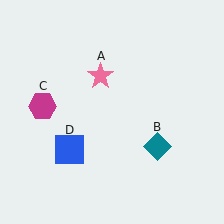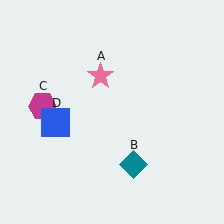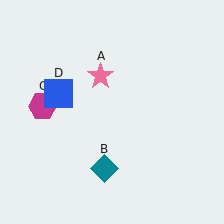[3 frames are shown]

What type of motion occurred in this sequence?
The teal diamond (object B), blue square (object D) rotated clockwise around the center of the scene.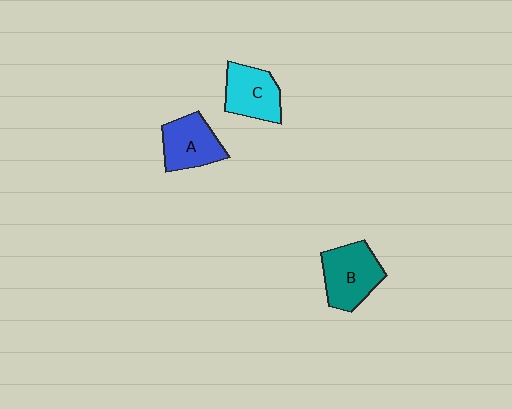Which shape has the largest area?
Shape B (teal).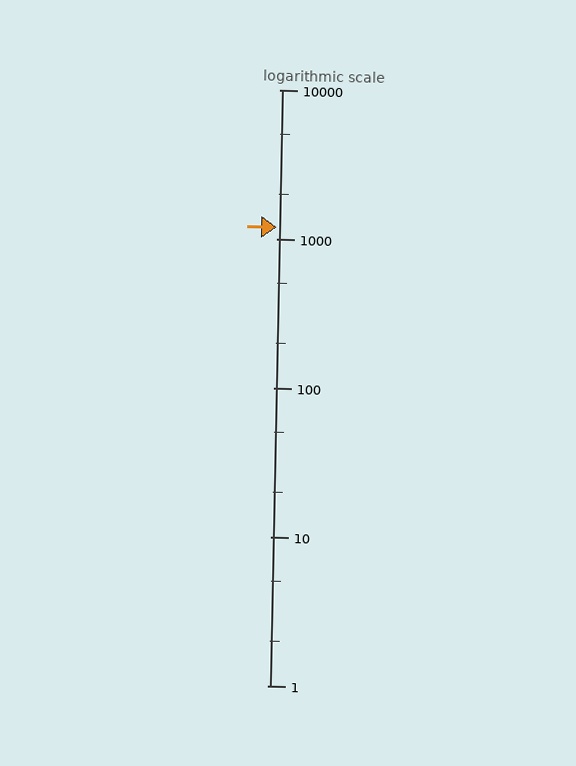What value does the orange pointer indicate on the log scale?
The pointer indicates approximately 1200.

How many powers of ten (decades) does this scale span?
The scale spans 4 decades, from 1 to 10000.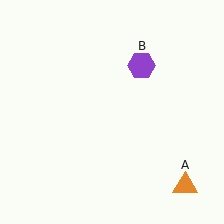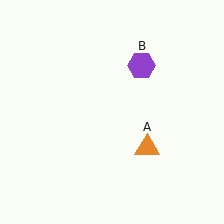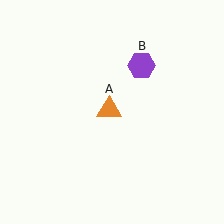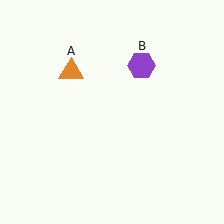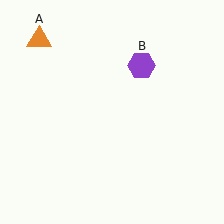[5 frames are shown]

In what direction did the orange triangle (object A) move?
The orange triangle (object A) moved up and to the left.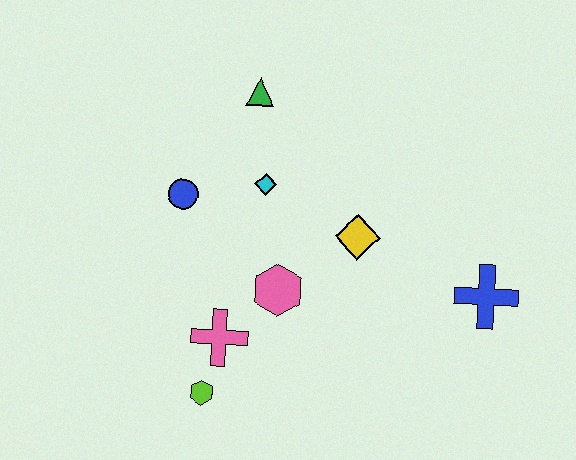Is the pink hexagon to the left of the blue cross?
Yes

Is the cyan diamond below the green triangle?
Yes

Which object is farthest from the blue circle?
The blue cross is farthest from the blue circle.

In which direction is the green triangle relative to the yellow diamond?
The green triangle is above the yellow diamond.